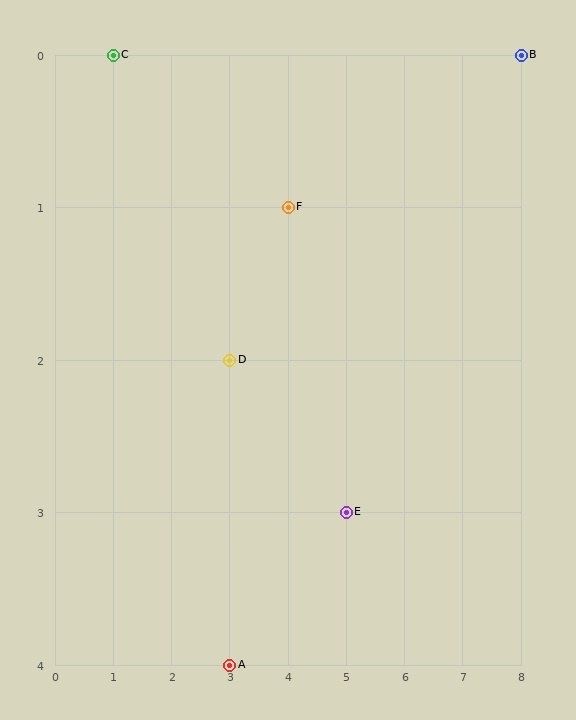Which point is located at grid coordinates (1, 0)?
Point C is at (1, 0).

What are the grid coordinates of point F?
Point F is at grid coordinates (4, 1).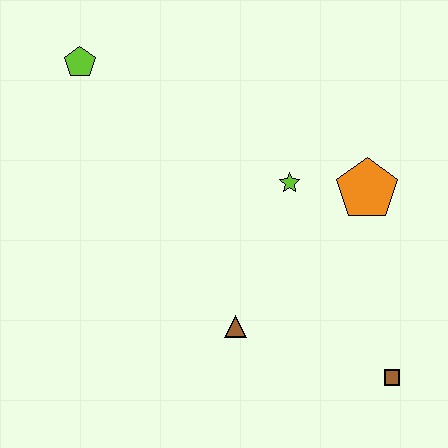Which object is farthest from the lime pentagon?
The brown square is farthest from the lime pentagon.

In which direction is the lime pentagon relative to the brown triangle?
The lime pentagon is above the brown triangle.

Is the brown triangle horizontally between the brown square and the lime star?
No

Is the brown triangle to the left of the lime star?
Yes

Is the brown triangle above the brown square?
Yes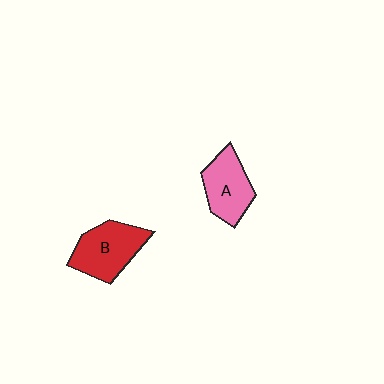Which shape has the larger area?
Shape B (red).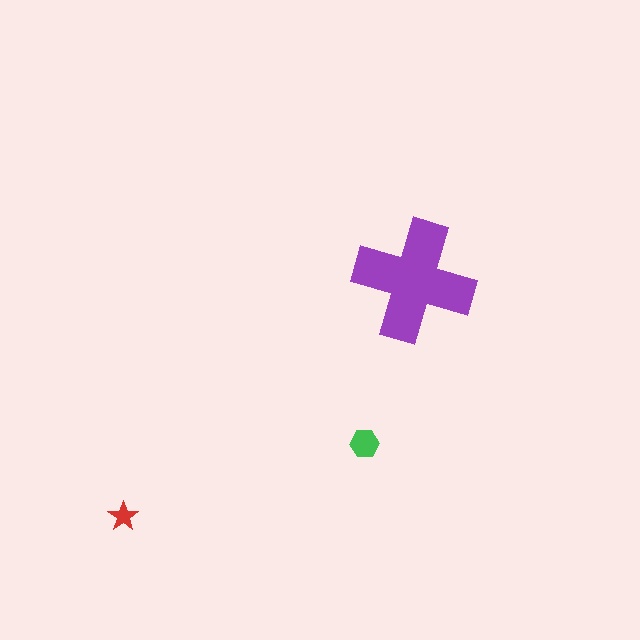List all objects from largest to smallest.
The purple cross, the green hexagon, the red star.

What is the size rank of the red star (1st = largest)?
3rd.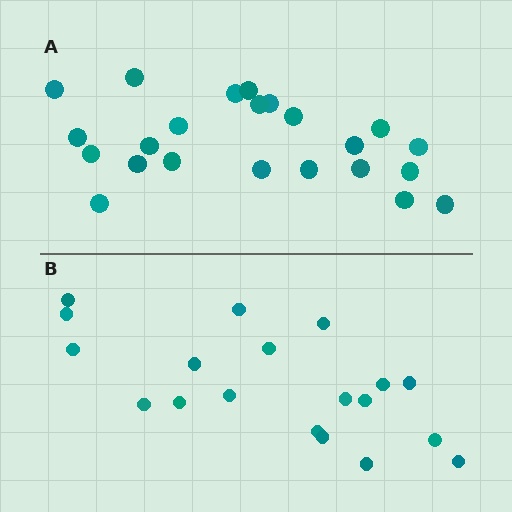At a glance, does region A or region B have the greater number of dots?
Region A (the top region) has more dots.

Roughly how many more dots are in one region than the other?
Region A has about 4 more dots than region B.